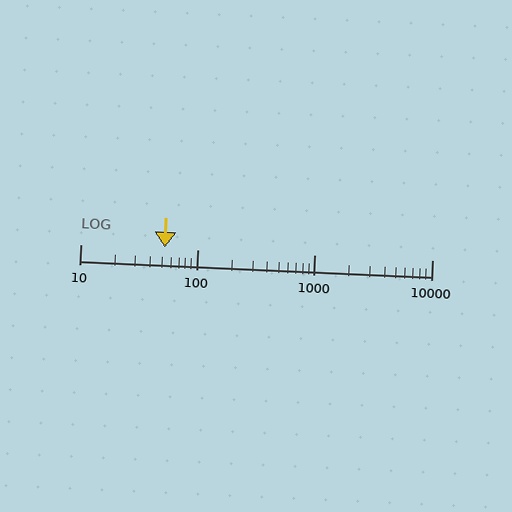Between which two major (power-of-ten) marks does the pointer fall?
The pointer is between 10 and 100.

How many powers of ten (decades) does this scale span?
The scale spans 3 decades, from 10 to 10000.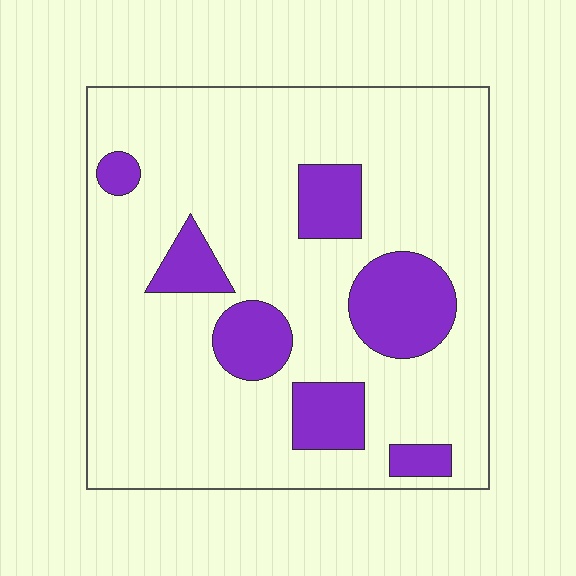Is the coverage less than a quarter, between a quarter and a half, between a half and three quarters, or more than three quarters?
Less than a quarter.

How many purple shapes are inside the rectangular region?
7.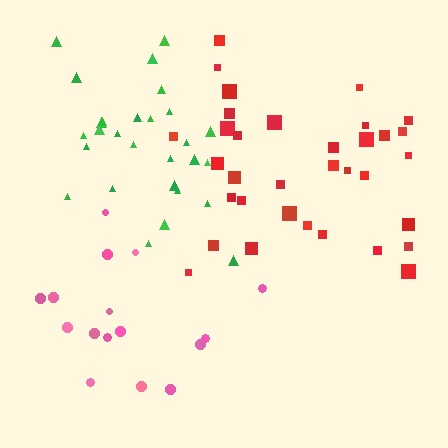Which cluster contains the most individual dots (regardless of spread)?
Red (34).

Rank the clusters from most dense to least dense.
green, red, pink.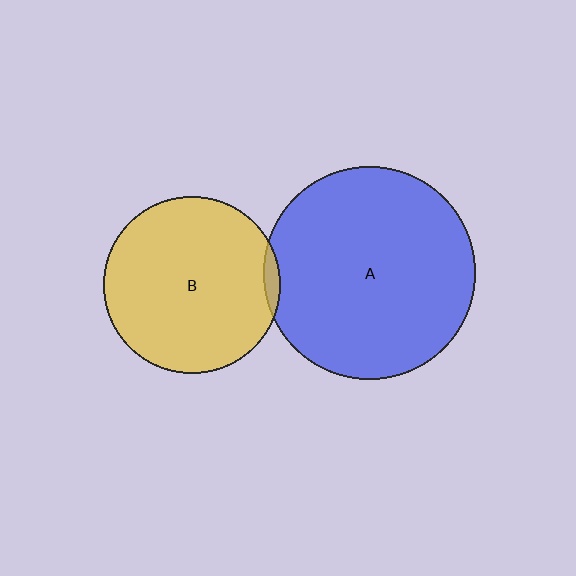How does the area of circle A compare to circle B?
Approximately 1.4 times.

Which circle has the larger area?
Circle A (blue).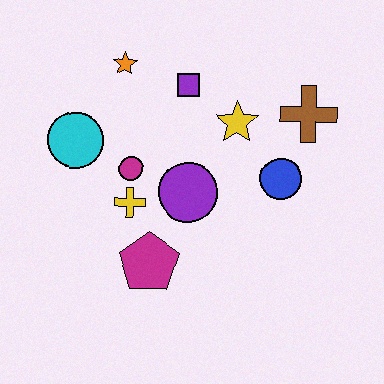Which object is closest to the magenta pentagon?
The yellow cross is closest to the magenta pentagon.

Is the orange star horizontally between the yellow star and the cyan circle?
Yes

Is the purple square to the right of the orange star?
Yes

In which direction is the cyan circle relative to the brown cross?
The cyan circle is to the left of the brown cross.